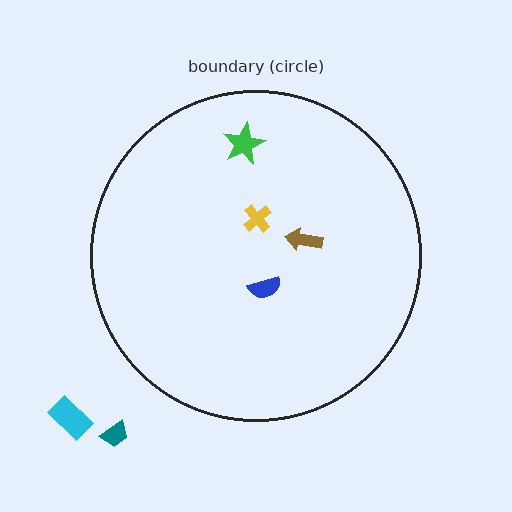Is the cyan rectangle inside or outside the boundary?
Outside.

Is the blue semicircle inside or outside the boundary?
Inside.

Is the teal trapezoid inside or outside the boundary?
Outside.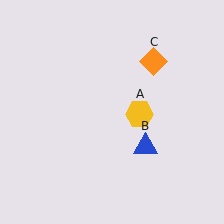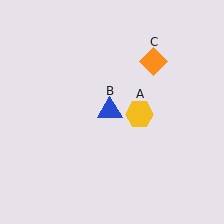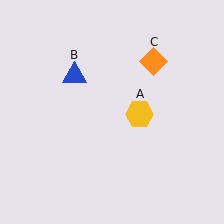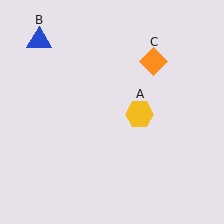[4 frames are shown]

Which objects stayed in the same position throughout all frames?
Yellow hexagon (object A) and orange diamond (object C) remained stationary.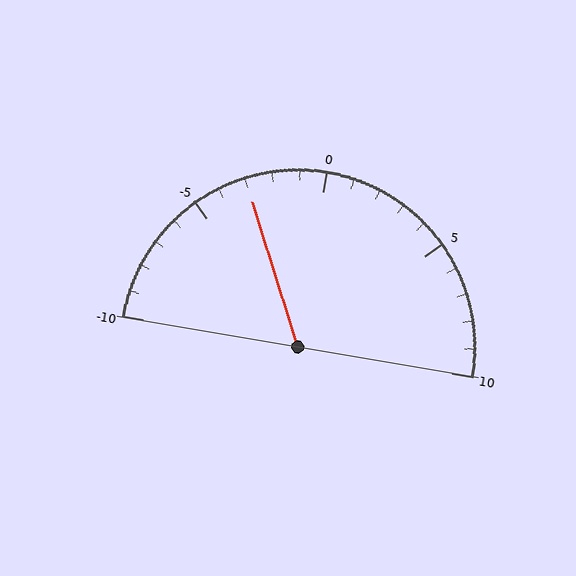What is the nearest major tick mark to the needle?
The nearest major tick mark is -5.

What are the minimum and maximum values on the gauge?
The gauge ranges from -10 to 10.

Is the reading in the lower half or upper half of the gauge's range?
The reading is in the lower half of the range (-10 to 10).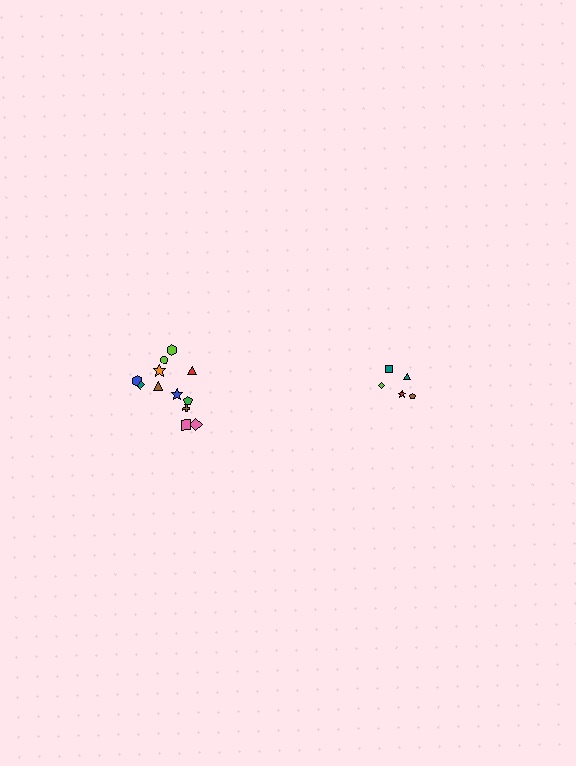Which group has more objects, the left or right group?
The left group.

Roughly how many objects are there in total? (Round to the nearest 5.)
Roughly 15 objects in total.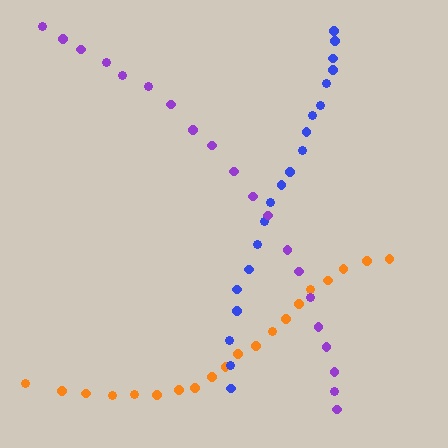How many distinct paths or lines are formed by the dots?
There are 3 distinct paths.